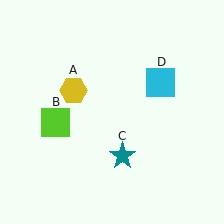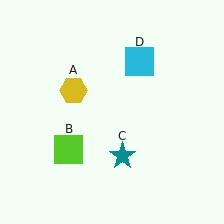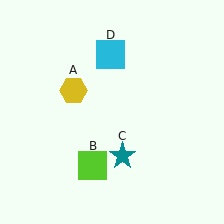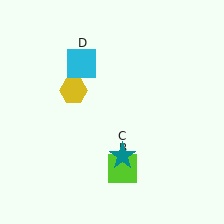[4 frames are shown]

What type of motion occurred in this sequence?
The lime square (object B), cyan square (object D) rotated counterclockwise around the center of the scene.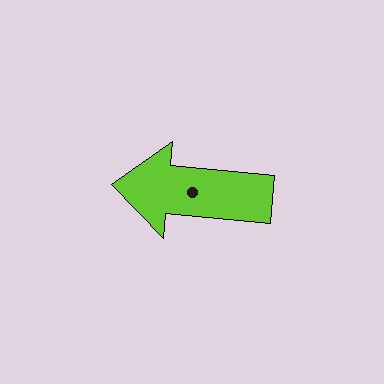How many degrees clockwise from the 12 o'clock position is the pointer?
Approximately 275 degrees.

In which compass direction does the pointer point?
West.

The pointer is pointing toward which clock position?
Roughly 9 o'clock.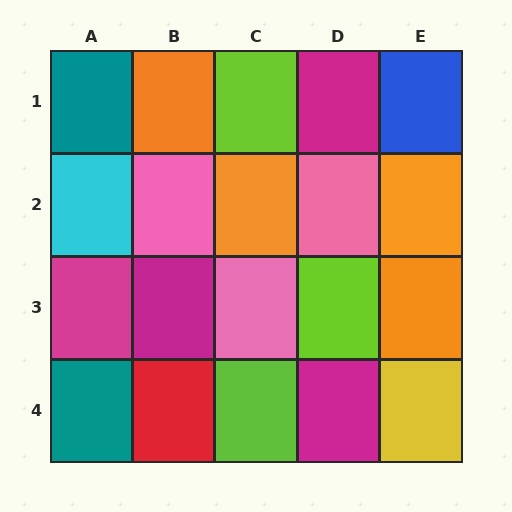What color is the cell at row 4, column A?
Teal.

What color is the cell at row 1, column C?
Lime.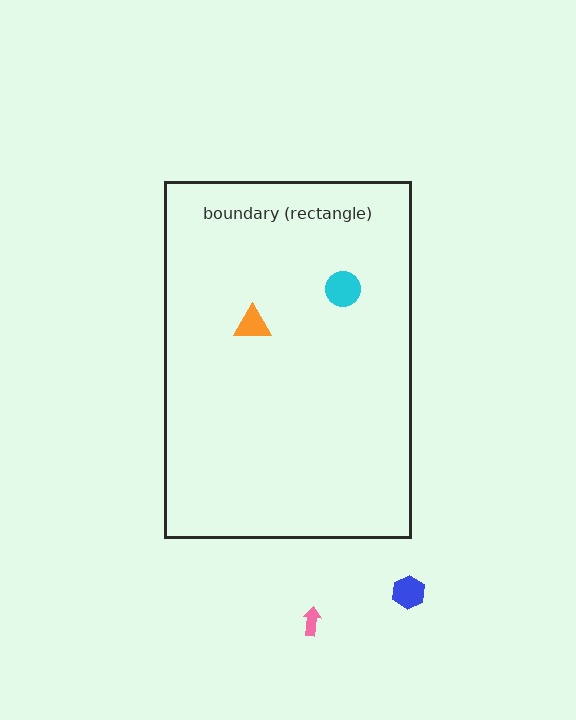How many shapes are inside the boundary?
2 inside, 2 outside.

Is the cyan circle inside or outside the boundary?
Inside.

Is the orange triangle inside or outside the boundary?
Inside.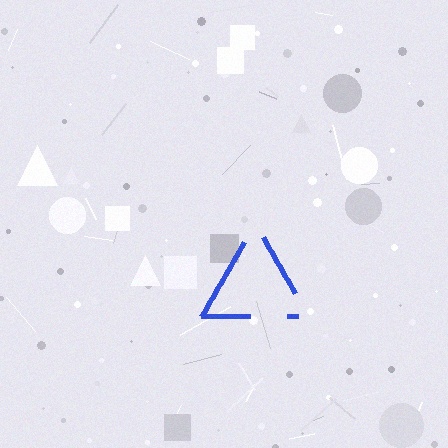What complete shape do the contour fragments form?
The contour fragments form a triangle.